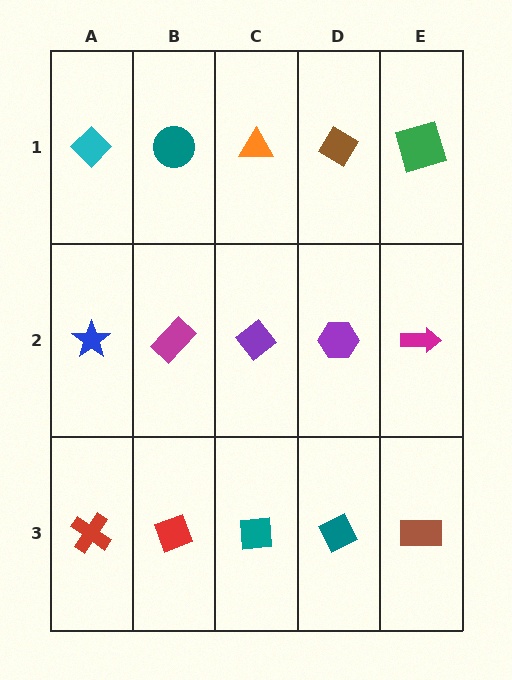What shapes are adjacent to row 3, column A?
A blue star (row 2, column A), a red diamond (row 3, column B).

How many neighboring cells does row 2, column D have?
4.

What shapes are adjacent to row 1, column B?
A magenta rectangle (row 2, column B), a cyan diamond (row 1, column A), an orange triangle (row 1, column C).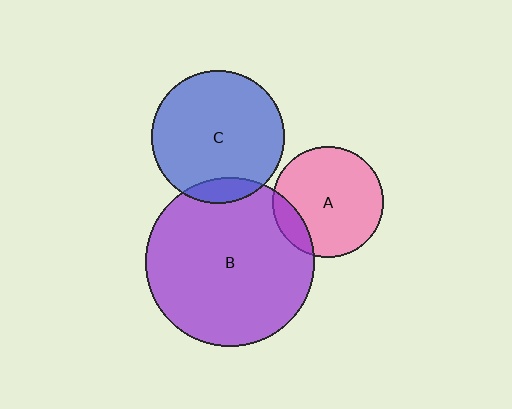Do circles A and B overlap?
Yes.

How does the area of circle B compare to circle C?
Approximately 1.6 times.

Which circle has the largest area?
Circle B (purple).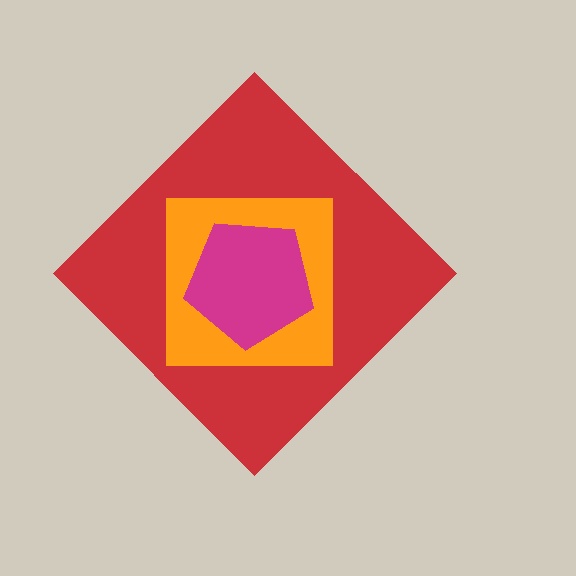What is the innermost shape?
The magenta pentagon.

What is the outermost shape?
The red diamond.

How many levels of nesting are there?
3.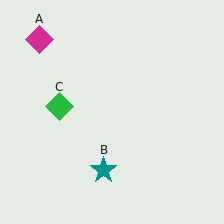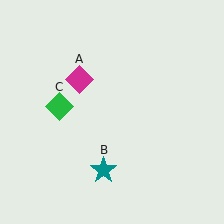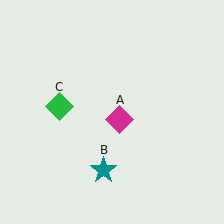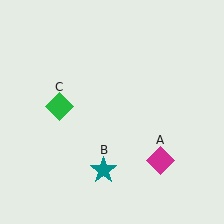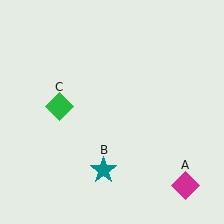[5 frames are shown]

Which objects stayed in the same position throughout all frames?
Teal star (object B) and green diamond (object C) remained stationary.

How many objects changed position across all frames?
1 object changed position: magenta diamond (object A).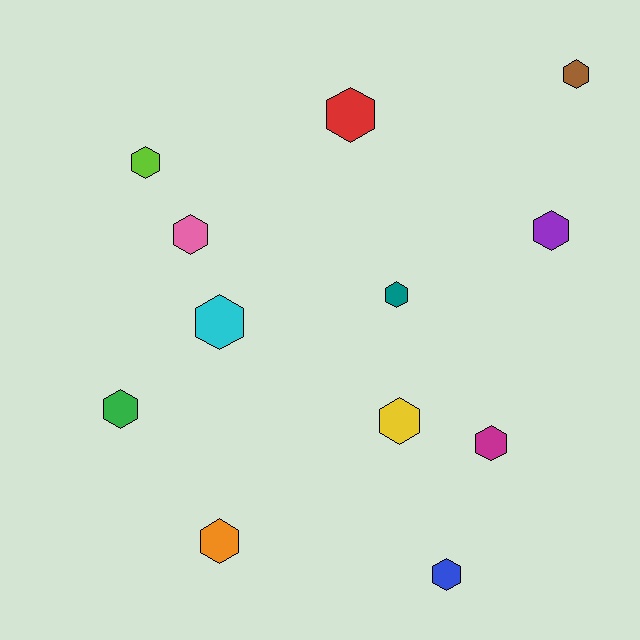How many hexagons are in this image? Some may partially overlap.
There are 12 hexagons.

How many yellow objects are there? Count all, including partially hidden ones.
There is 1 yellow object.